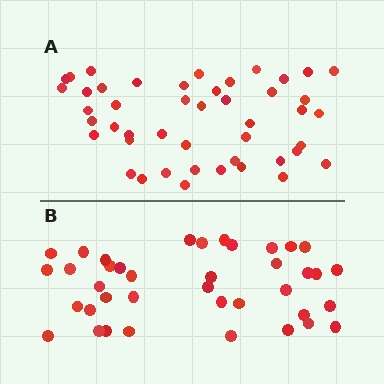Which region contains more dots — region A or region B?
Region A (the top region) has more dots.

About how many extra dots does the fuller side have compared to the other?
Region A has roughly 8 or so more dots than region B.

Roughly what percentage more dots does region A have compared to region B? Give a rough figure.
About 20% more.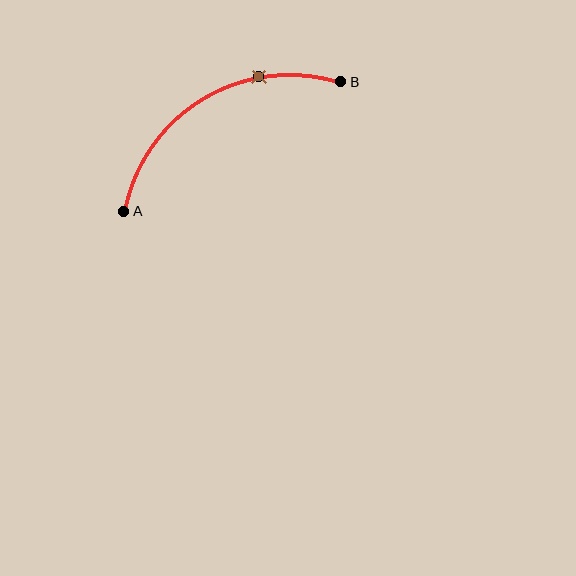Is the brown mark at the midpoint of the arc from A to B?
No. The brown mark lies on the arc but is closer to endpoint B. The arc midpoint would be at the point on the curve equidistant along the arc from both A and B.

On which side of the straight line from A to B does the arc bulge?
The arc bulges above the straight line connecting A and B.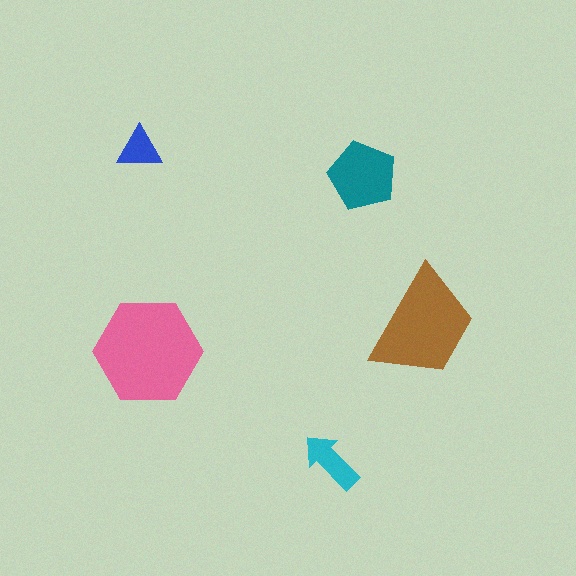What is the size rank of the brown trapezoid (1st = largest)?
2nd.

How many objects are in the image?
There are 5 objects in the image.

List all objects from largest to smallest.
The pink hexagon, the brown trapezoid, the teal pentagon, the cyan arrow, the blue triangle.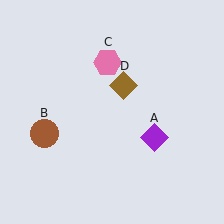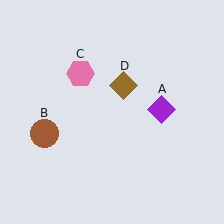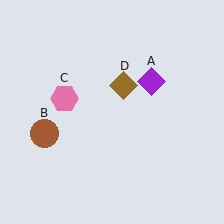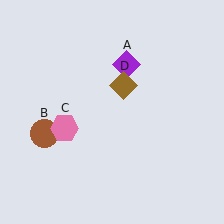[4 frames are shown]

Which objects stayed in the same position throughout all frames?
Brown circle (object B) and brown diamond (object D) remained stationary.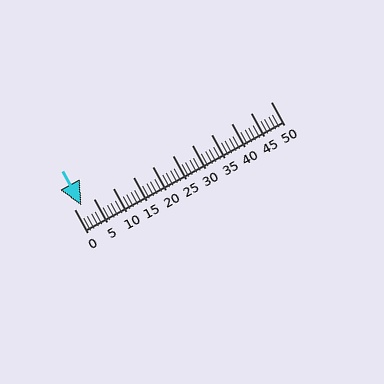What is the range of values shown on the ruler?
The ruler shows values from 0 to 50.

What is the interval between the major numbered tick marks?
The major tick marks are spaced 5 units apart.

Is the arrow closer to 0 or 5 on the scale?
The arrow is closer to 0.